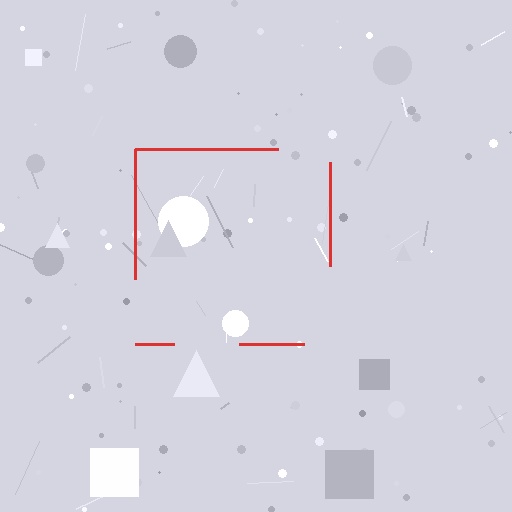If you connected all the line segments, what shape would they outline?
They would outline a square.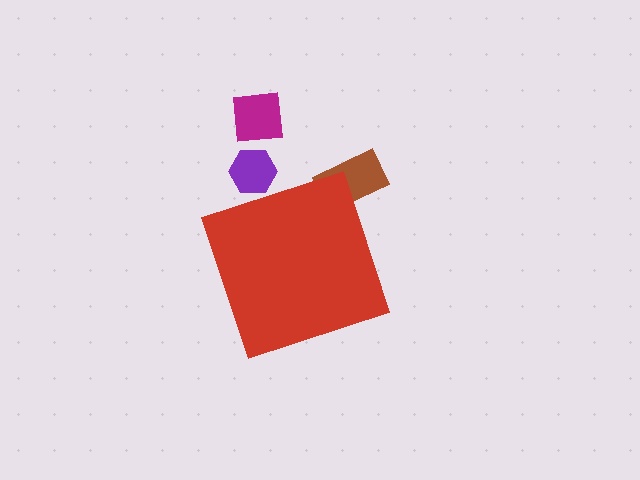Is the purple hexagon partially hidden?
Yes, the purple hexagon is partially hidden behind the red diamond.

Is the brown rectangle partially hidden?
Yes, the brown rectangle is partially hidden behind the red diamond.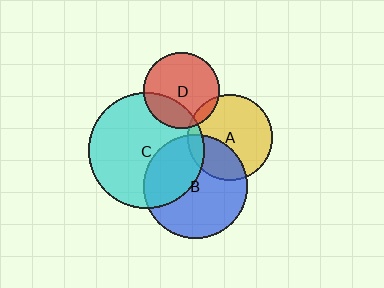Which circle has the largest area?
Circle C (cyan).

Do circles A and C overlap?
Yes.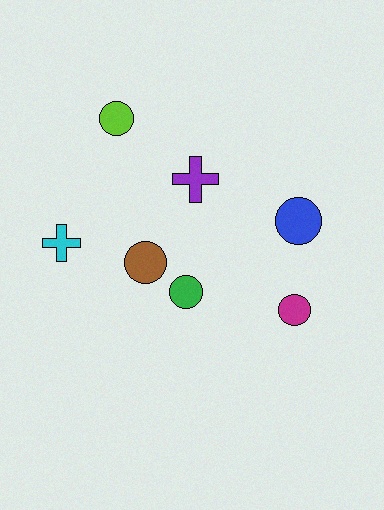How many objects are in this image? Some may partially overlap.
There are 7 objects.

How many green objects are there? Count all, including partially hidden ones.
There is 1 green object.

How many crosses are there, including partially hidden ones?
There are 2 crosses.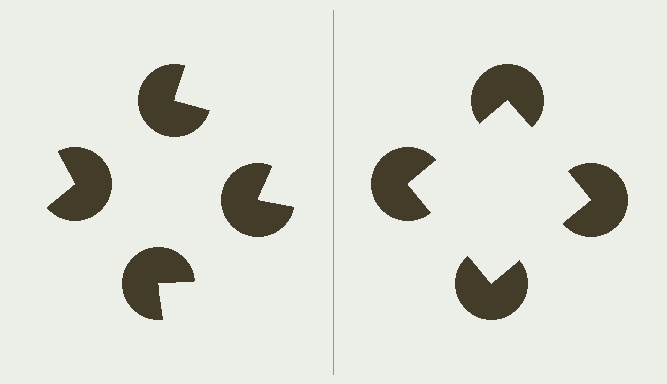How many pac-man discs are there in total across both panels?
8 — 4 on each side.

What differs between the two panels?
The pac-man discs are positioned identically on both sides; only the wedge orientations differ. On the right they align to a square; on the left they are misaligned.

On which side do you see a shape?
An illusory square appears on the right side. On the left side the wedge cuts are rotated, so no coherent shape forms.